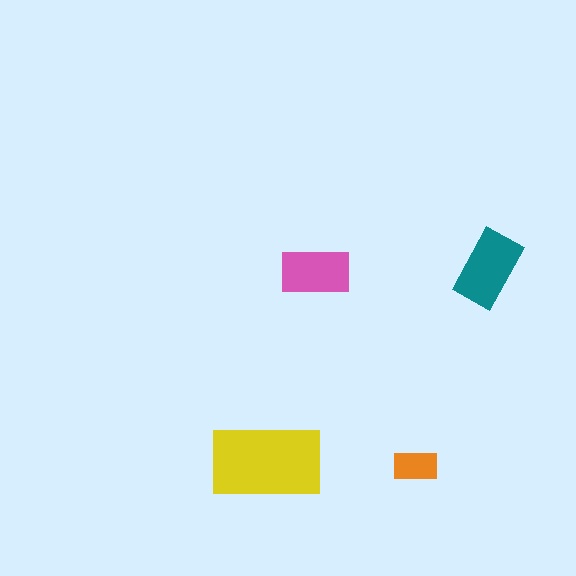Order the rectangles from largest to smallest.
the yellow one, the teal one, the pink one, the orange one.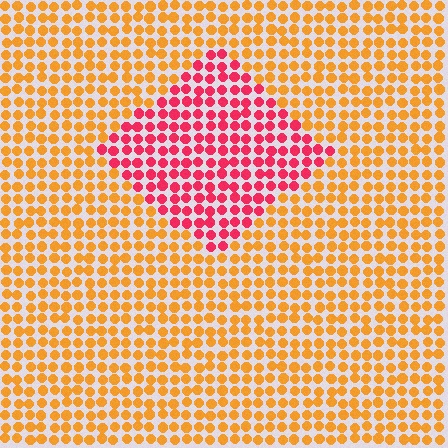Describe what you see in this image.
The image is filled with small orange elements in a uniform arrangement. A diamond-shaped region is visible where the elements are tinted to a slightly different hue, forming a subtle color boundary.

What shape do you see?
I see a diamond.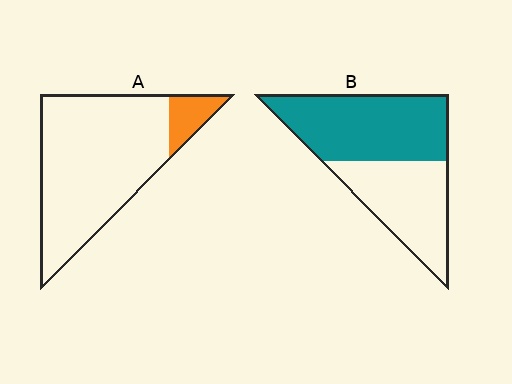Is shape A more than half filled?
No.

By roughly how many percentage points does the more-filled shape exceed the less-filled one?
By roughly 45 percentage points (B over A).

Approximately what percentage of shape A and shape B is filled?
A is approximately 10% and B is approximately 55%.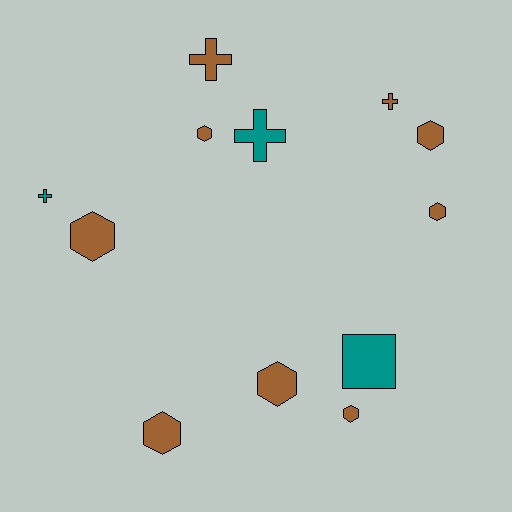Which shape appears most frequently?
Hexagon, with 7 objects.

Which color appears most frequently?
Brown, with 9 objects.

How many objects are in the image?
There are 12 objects.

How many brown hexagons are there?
There are 7 brown hexagons.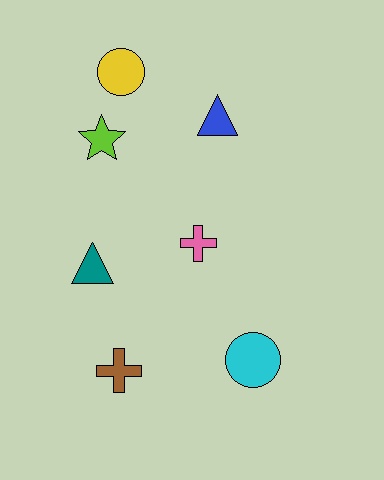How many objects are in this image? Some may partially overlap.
There are 7 objects.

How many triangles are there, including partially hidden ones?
There are 2 triangles.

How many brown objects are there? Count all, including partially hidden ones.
There is 1 brown object.